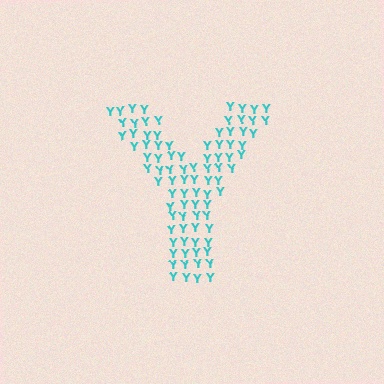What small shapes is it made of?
It is made of small letter Y's.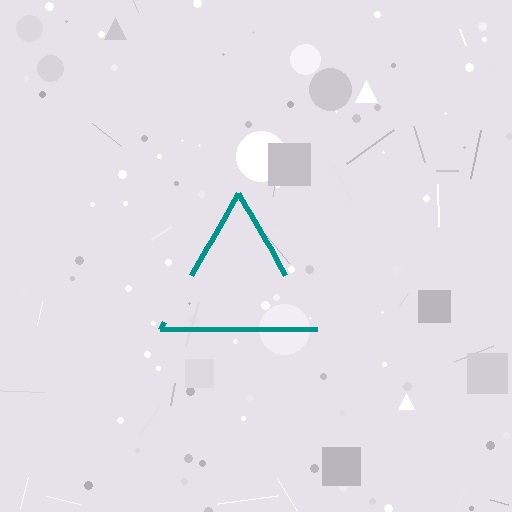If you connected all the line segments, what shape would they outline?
They would outline a triangle.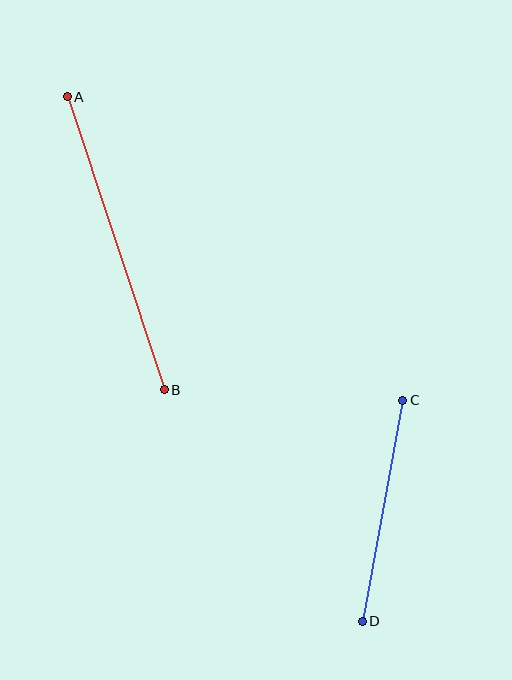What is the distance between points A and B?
The distance is approximately 309 pixels.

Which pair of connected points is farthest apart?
Points A and B are farthest apart.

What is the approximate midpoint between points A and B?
The midpoint is at approximately (116, 243) pixels.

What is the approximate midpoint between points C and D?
The midpoint is at approximately (382, 511) pixels.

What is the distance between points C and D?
The distance is approximately 225 pixels.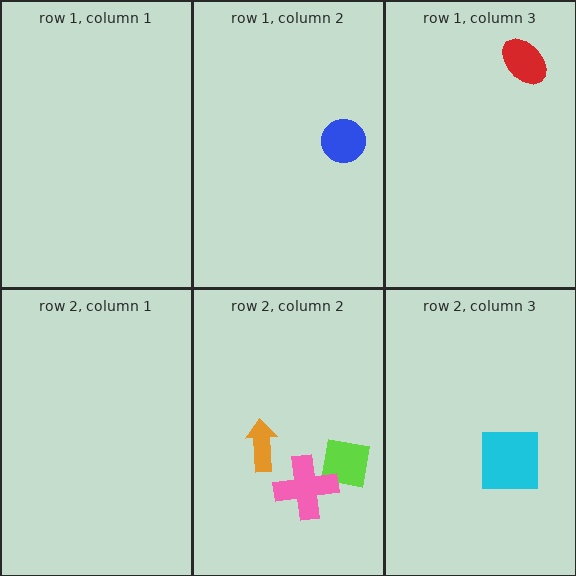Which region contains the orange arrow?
The row 2, column 2 region.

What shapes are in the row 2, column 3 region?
The cyan square.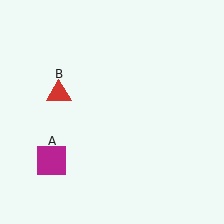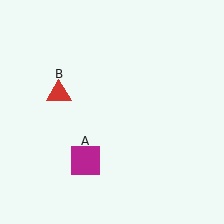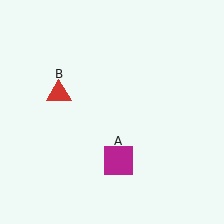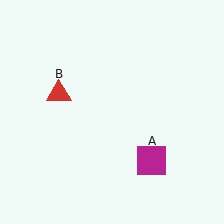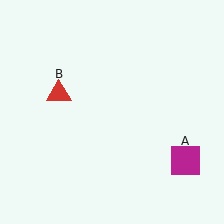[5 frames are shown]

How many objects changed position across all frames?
1 object changed position: magenta square (object A).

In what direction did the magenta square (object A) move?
The magenta square (object A) moved right.